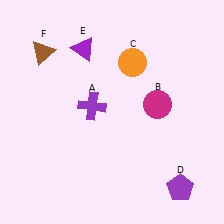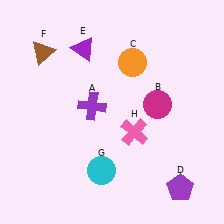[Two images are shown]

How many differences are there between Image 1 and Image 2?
There are 2 differences between the two images.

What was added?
A cyan circle (G), a pink cross (H) were added in Image 2.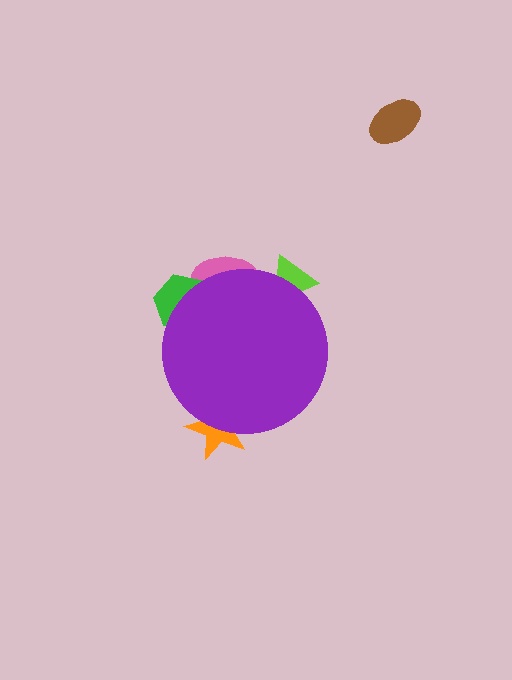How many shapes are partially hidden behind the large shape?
4 shapes are partially hidden.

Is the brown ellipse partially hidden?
No, the brown ellipse is fully visible.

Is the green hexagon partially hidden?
Yes, the green hexagon is partially hidden behind the purple circle.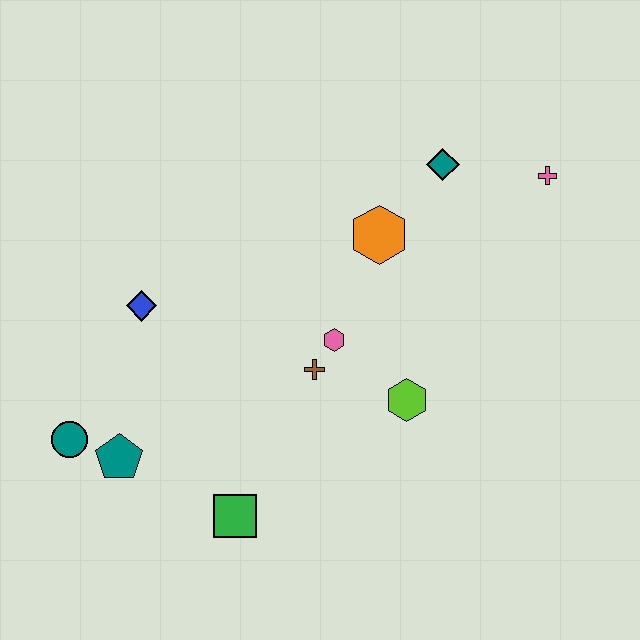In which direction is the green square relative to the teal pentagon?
The green square is to the right of the teal pentagon.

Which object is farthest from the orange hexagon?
The teal circle is farthest from the orange hexagon.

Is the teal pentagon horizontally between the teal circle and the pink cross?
Yes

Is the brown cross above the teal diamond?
No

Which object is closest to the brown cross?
The pink hexagon is closest to the brown cross.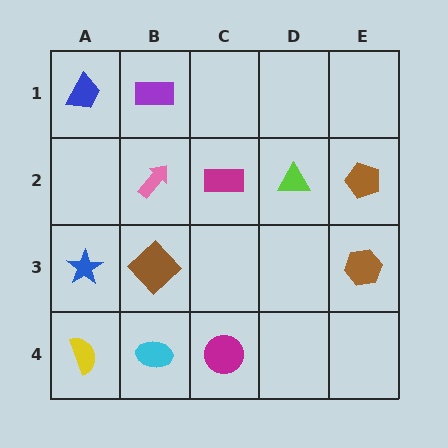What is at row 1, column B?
A purple rectangle.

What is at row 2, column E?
A brown pentagon.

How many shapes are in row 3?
3 shapes.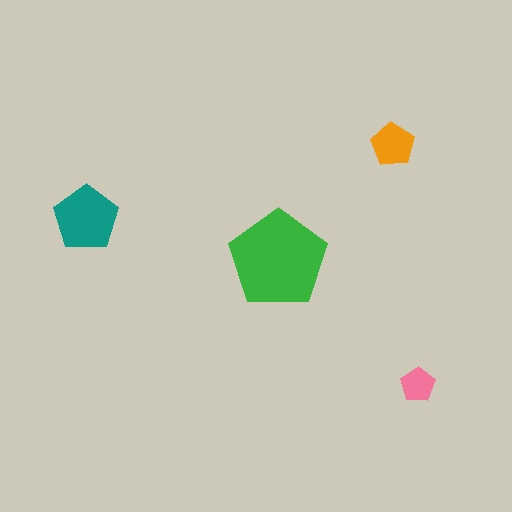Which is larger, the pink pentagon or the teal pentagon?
The teal one.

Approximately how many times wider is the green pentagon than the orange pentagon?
About 2.5 times wider.